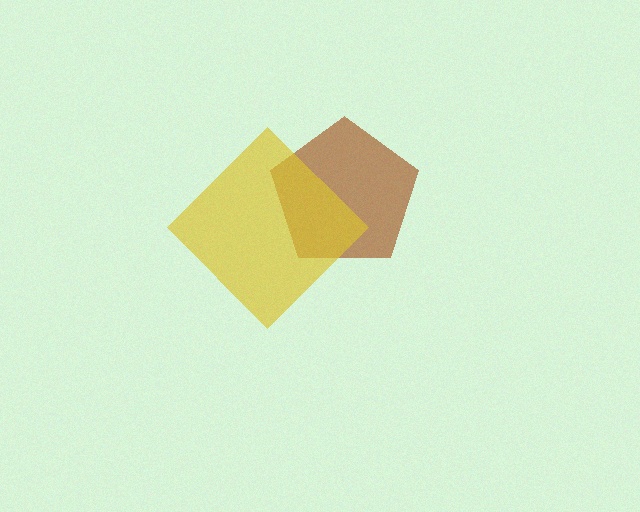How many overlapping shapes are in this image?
There are 2 overlapping shapes in the image.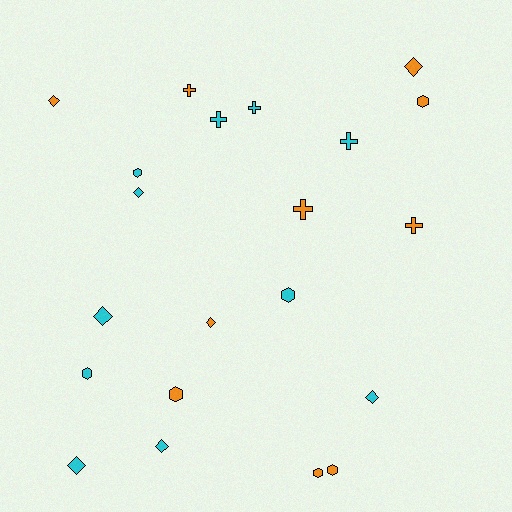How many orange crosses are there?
There are 3 orange crosses.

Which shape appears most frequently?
Diamond, with 8 objects.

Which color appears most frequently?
Cyan, with 11 objects.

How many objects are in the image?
There are 21 objects.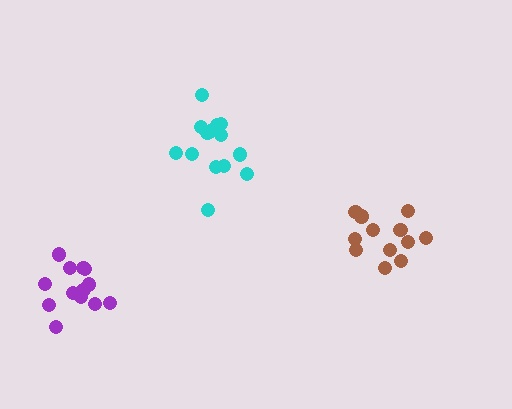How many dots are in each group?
Group 1: 13 dots, Group 2: 12 dots, Group 3: 14 dots (39 total).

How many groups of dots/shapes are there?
There are 3 groups.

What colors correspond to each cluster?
The clusters are colored: purple, brown, cyan.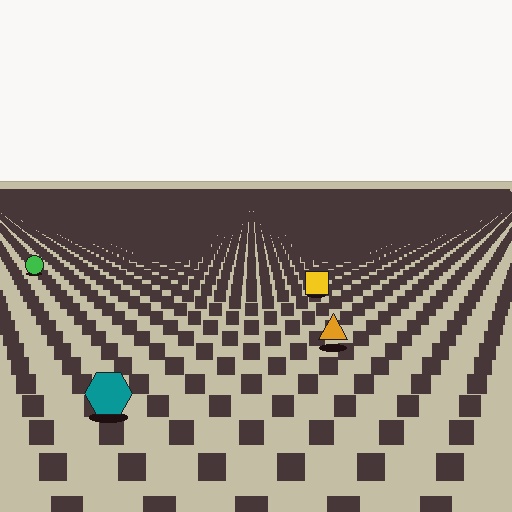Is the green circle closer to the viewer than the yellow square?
No. The yellow square is closer — you can tell from the texture gradient: the ground texture is coarser near it.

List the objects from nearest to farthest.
From nearest to farthest: the teal hexagon, the orange triangle, the yellow square, the green circle.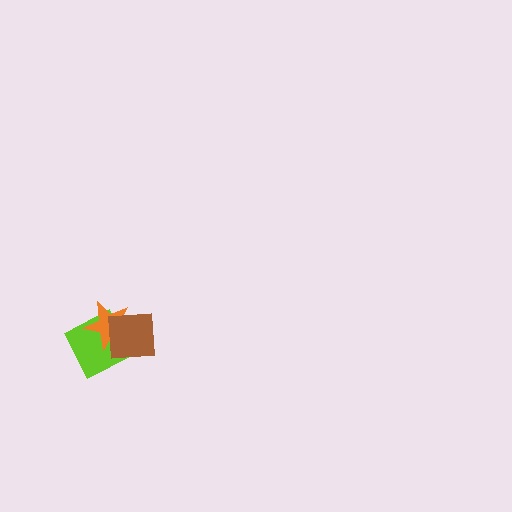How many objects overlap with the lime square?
2 objects overlap with the lime square.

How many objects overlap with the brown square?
2 objects overlap with the brown square.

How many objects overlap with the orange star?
2 objects overlap with the orange star.